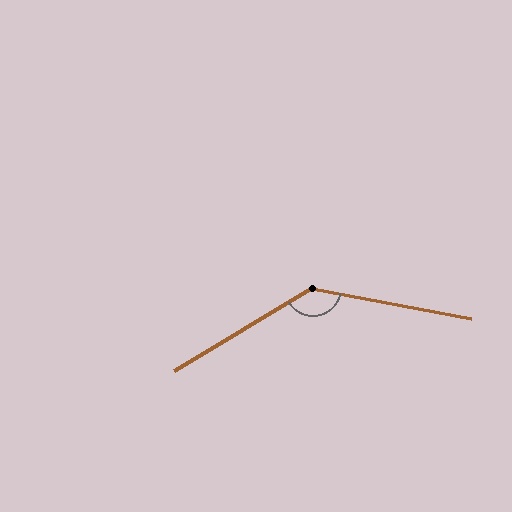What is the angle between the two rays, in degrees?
Approximately 138 degrees.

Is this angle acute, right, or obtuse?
It is obtuse.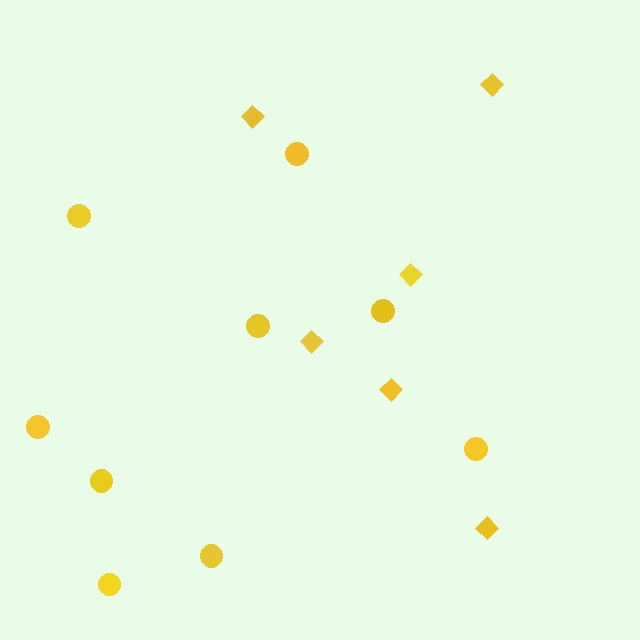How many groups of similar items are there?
There are 2 groups: one group of diamonds (6) and one group of circles (9).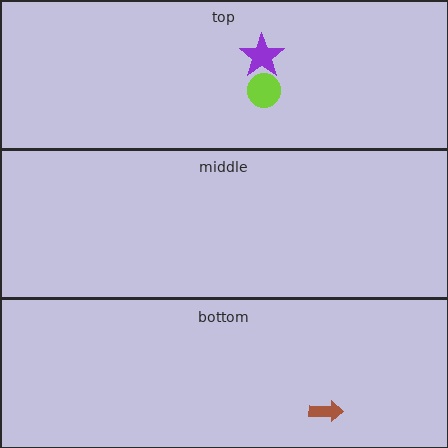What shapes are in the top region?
The purple star, the lime circle.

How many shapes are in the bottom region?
1.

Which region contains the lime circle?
The top region.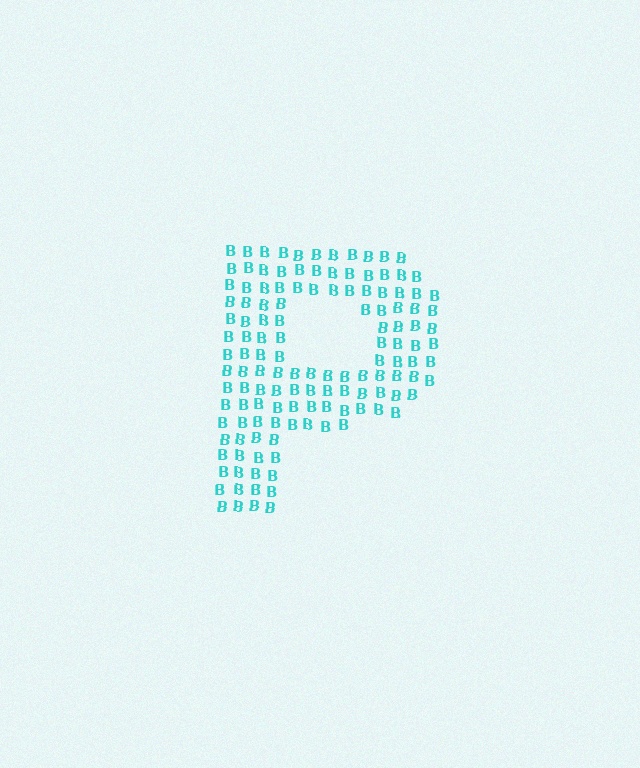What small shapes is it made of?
It is made of small letter B's.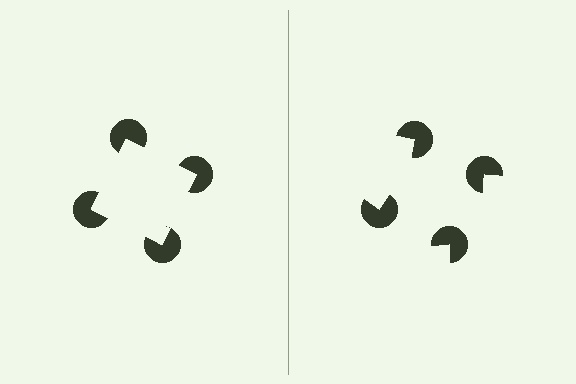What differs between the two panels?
The pac-man discs are positioned identically on both sides; only the wedge orientations differ. On the left they align to a square; on the right they are misaligned.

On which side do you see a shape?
An illusory square appears on the left side. On the right side the wedge cuts are rotated, so no coherent shape forms.